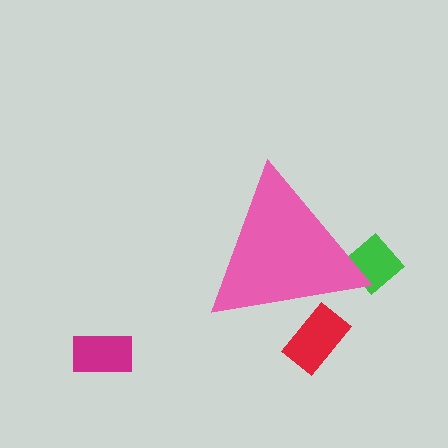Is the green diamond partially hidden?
Yes, the green diamond is partially hidden behind the pink triangle.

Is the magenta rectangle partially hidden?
No, the magenta rectangle is fully visible.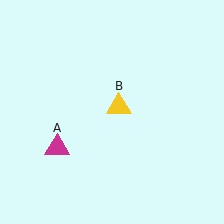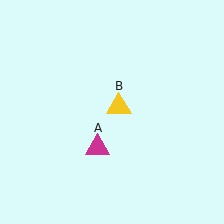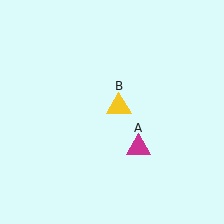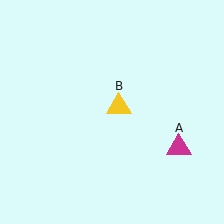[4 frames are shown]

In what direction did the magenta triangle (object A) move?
The magenta triangle (object A) moved right.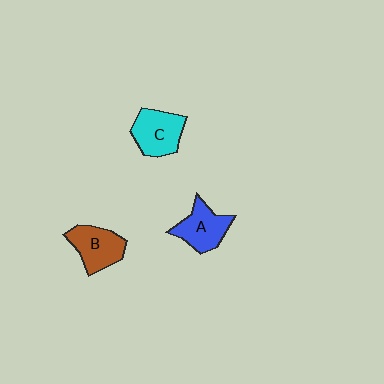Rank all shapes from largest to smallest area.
From largest to smallest: C (cyan), B (brown), A (blue).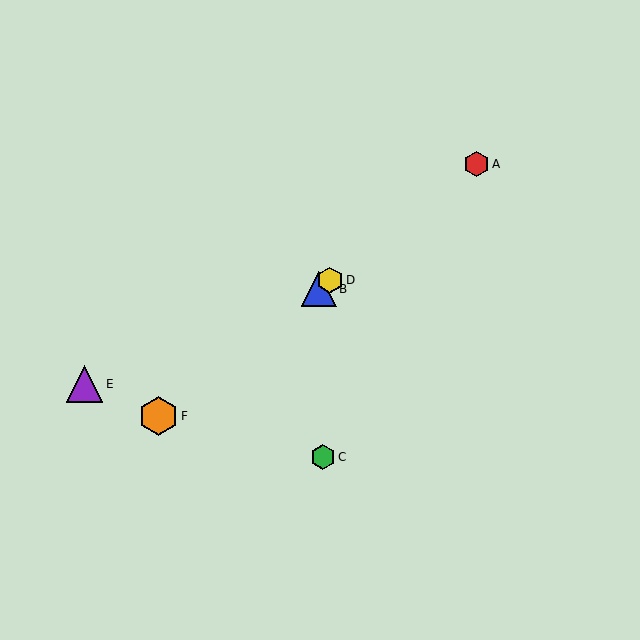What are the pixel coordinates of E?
Object E is at (85, 384).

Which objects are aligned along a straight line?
Objects A, B, D, F are aligned along a straight line.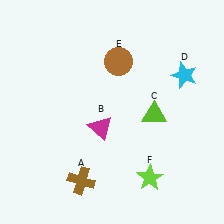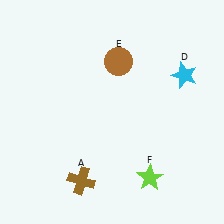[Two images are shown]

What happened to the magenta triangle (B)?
The magenta triangle (B) was removed in Image 2. It was in the bottom-left area of Image 1.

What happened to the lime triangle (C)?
The lime triangle (C) was removed in Image 2. It was in the bottom-right area of Image 1.